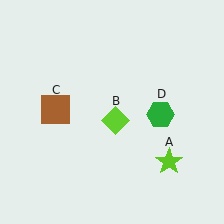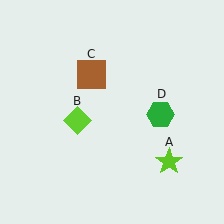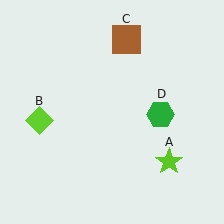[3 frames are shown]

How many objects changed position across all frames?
2 objects changed position: lime diamond (object B), brown square (object C).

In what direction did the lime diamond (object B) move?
The lime diamond (object B) moved left.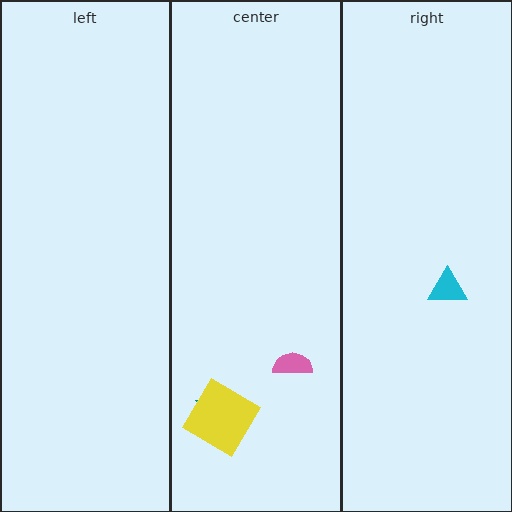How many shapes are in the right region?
1.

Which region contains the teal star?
The center region.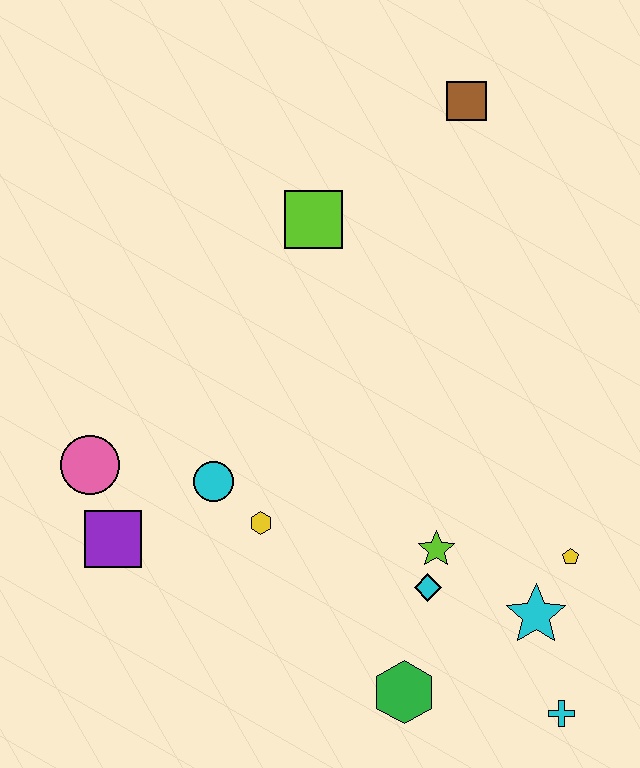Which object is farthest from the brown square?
The cyan cross is farthest from the brown square.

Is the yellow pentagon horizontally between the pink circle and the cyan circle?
No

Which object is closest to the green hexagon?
The cyan diamond is closest to the green hexagon.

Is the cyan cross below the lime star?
Yes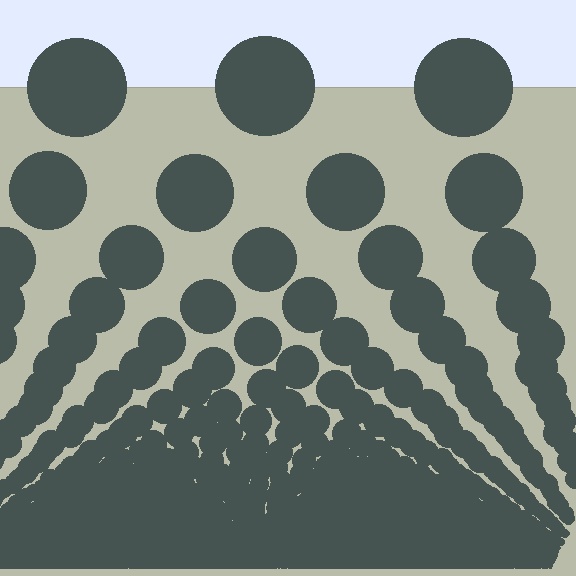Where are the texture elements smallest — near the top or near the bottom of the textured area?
Near the bottom.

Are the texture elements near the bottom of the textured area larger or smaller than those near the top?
Smaller. The gradient is inverted — elements near the bottom are smaller and denser.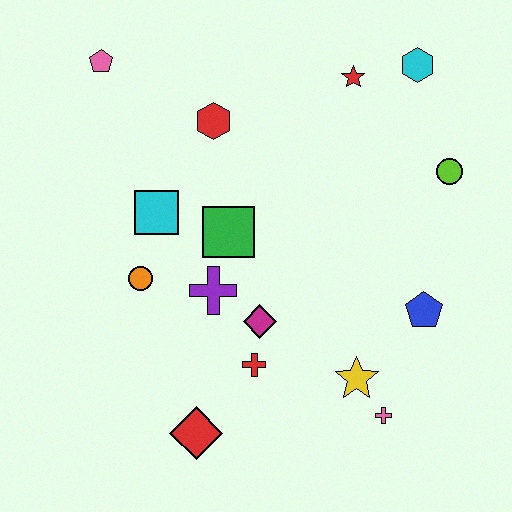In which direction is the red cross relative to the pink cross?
The red cross is to the left of the pink cross.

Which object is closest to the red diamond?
The red cross is closest to the red diamond.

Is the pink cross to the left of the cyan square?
No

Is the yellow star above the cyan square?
No